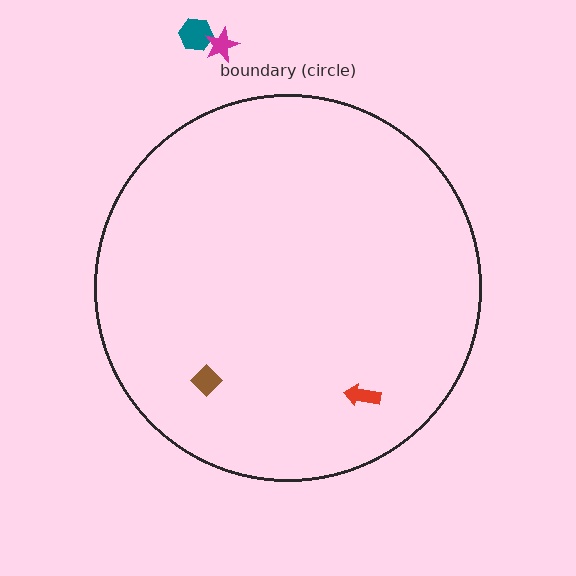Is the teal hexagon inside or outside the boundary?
Outside.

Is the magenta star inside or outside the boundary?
Outside.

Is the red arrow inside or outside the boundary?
Inside.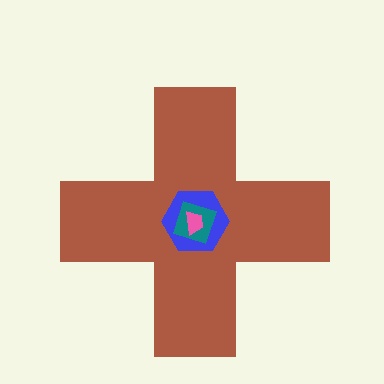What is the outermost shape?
The brown cross.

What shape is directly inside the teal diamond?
The pink trapezoid.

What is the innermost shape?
The pink trapezoid.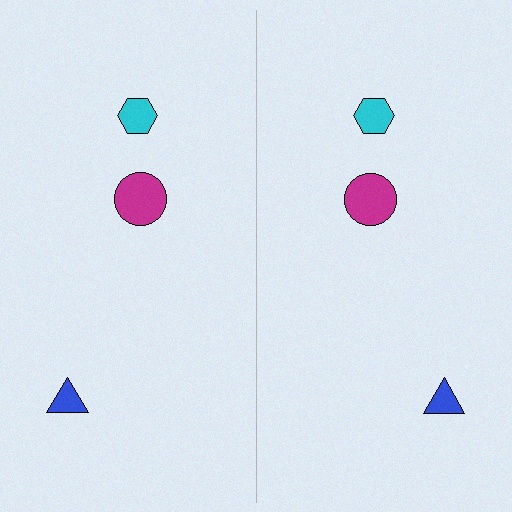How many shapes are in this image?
There are 6 shapes in this image.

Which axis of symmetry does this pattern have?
The pattern has a vertical axis of symmetry running through the center of the image.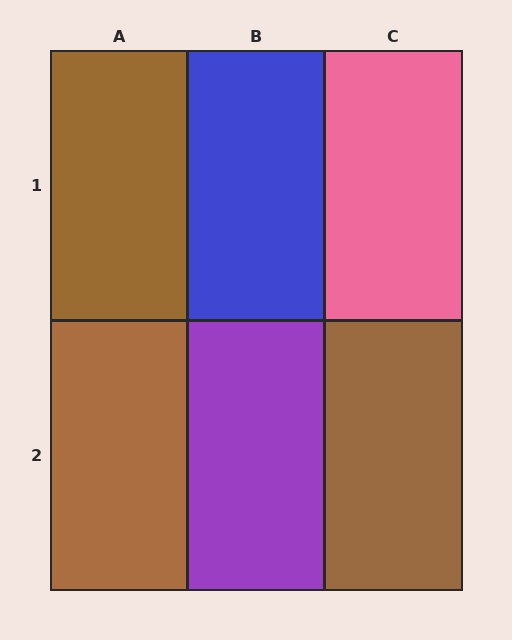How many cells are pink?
1 cell is pink.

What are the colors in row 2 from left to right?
Brown, purple, brown.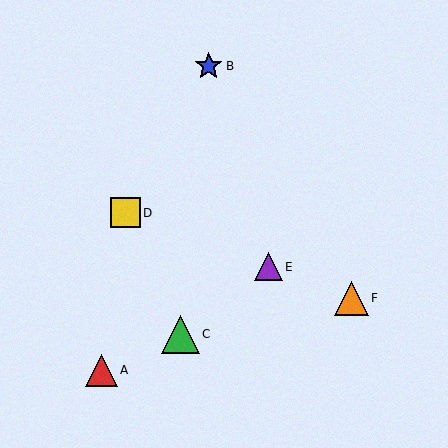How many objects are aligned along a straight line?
3 objects (D, E, F) are aligned along a straight line.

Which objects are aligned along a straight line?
Objects D, E, F are aligned along a straight line.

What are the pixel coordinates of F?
Object F is at (351, 298).